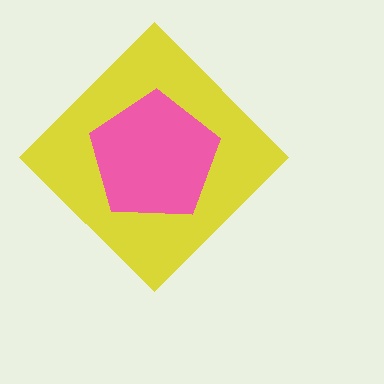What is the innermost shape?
The pink pentagon.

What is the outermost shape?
The yellow diamond.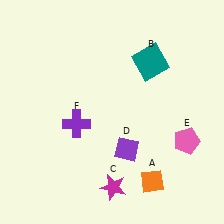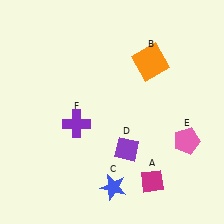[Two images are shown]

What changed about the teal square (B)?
In Image 1, B is teal. In Image 2, it changed to orange.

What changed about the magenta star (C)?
In Image 1, C is magenta. In Image 2, it changed to blue.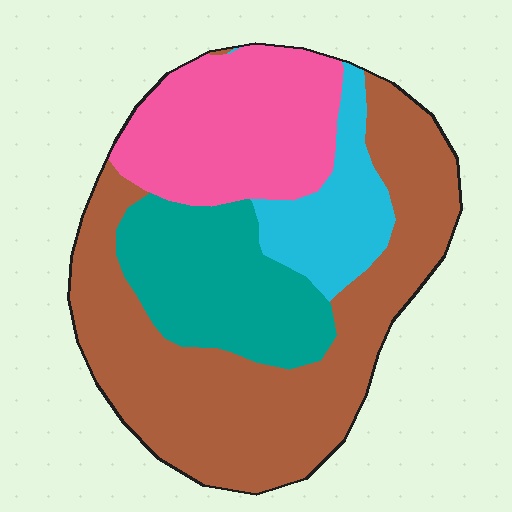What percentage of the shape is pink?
Pink covers 23% of the shape.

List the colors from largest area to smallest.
From largest to smallest: brown, pink, teal, cyan.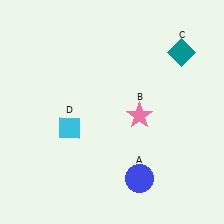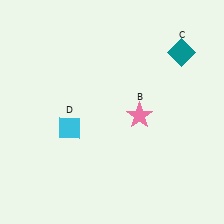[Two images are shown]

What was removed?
The blue circle (A) was removed in Image 2.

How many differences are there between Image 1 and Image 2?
There is 1 difference between the two images.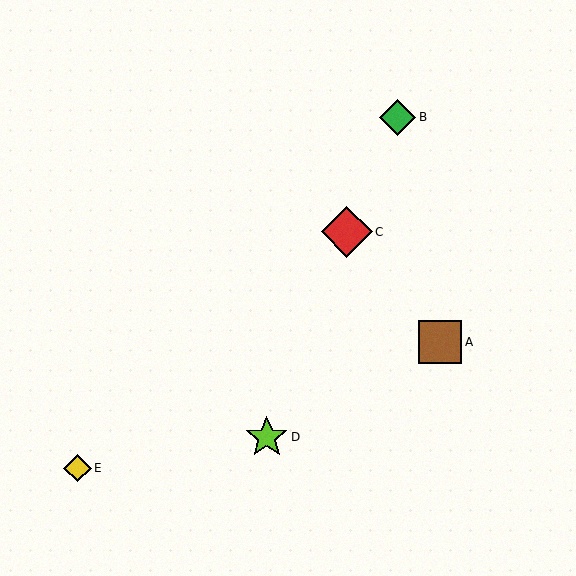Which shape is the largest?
The red diamond (labeled C) is the largest.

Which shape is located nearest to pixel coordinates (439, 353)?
The brown square (labeled A) at (440, 342) is nearest to that location.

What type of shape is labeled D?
Shape D is a lime star.